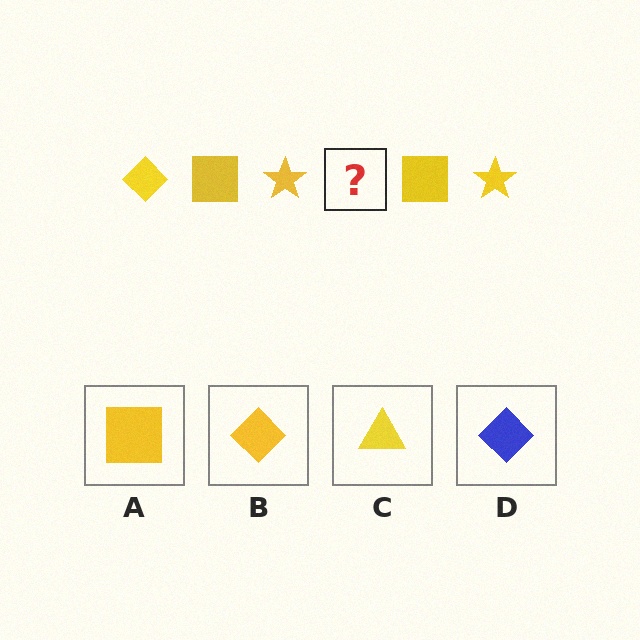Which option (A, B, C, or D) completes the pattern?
B.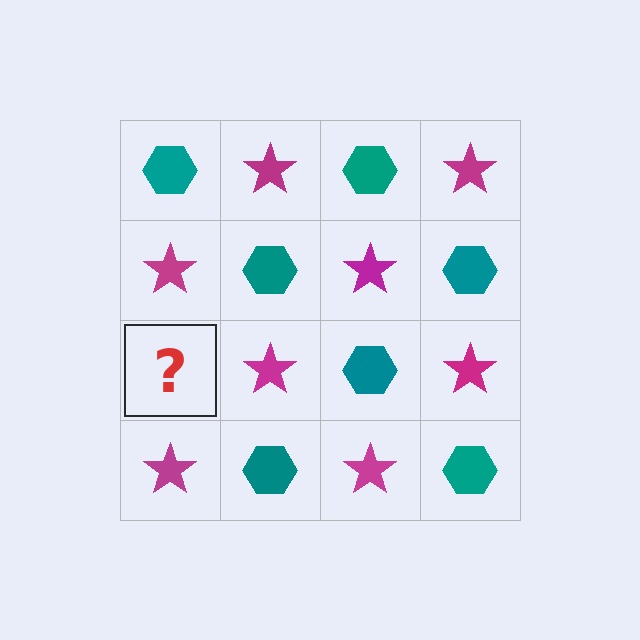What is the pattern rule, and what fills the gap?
The rule is that it alternates teal hexagon and magenta star in a checkerboard pattern. The gap should be filled with a teal hexagon.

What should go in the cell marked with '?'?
The missing cell should contain a teal hexagon.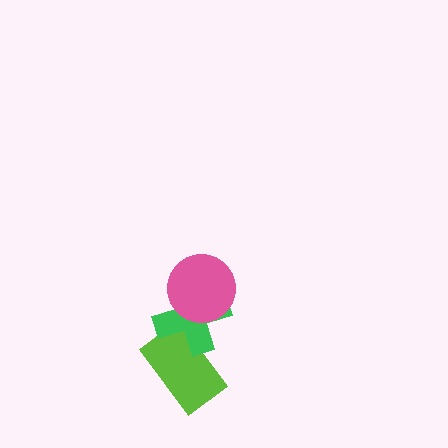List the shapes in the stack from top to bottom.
From top to bottom: the pink circle, the green cross, the lime rectangle.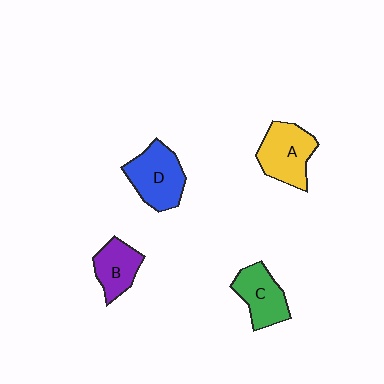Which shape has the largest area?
Shape D (blue).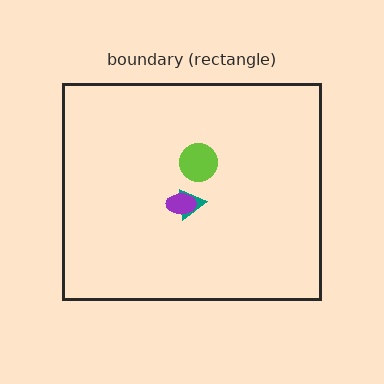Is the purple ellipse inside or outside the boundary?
Inside.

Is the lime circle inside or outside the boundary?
Inside.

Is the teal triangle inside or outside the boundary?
Inside.